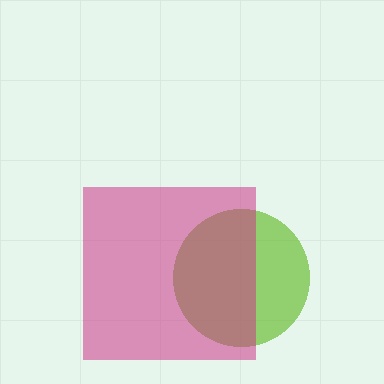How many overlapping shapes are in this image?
There are 2 overlapping shapes in the image.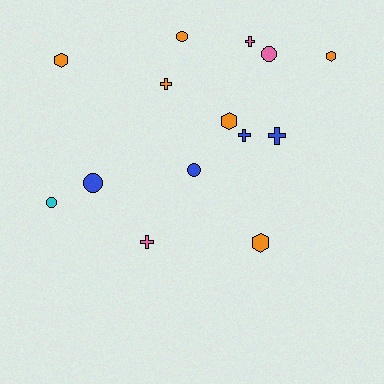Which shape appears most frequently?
Cross, with 5 objects.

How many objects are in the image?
There are 14 objects.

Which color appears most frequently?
Orange, with 6 objects.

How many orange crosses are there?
There is 1 orange cross.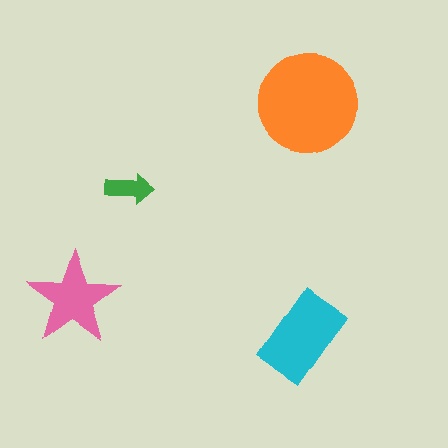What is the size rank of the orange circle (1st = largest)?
1st.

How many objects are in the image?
There are 4 objects in the image.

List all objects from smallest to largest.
The green arrow, the pink star, the cyan rectangle, the orange circle.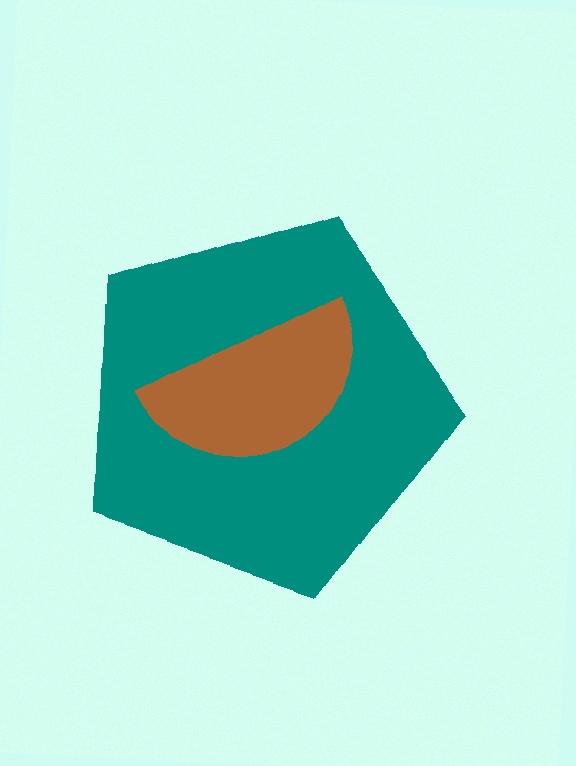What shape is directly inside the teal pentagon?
The brown semicircle.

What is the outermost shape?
The teal pentagon.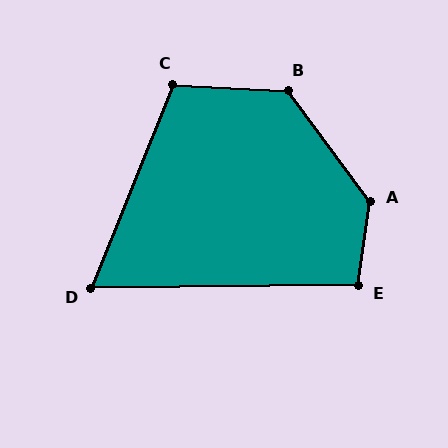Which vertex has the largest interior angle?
A, at approximately 136 degrees.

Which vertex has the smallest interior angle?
D, at approximately 67 degrees.